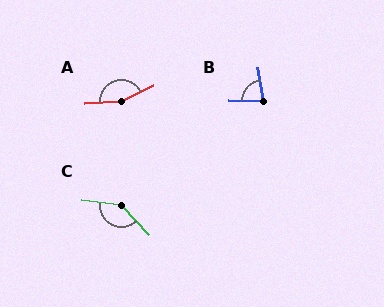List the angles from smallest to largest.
B (79°), C (141°), A (157°).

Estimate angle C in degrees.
Approximately 141 degrees.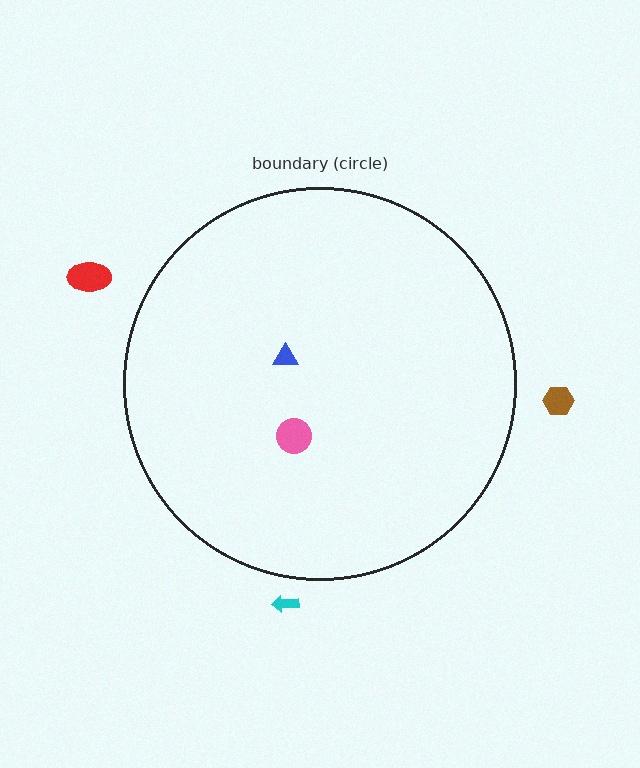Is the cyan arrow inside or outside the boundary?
Outside.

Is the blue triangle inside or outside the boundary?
Inside.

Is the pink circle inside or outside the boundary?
Inside.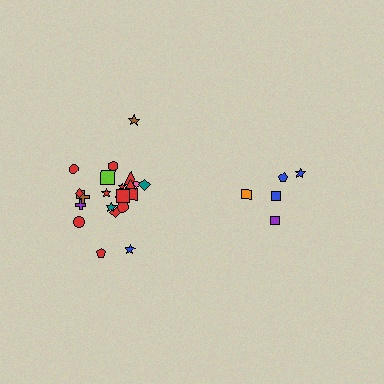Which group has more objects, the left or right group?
The left group.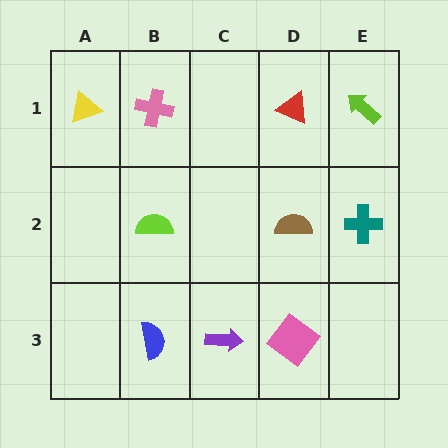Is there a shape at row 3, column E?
No, that cell is empty.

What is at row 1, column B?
A pink cross.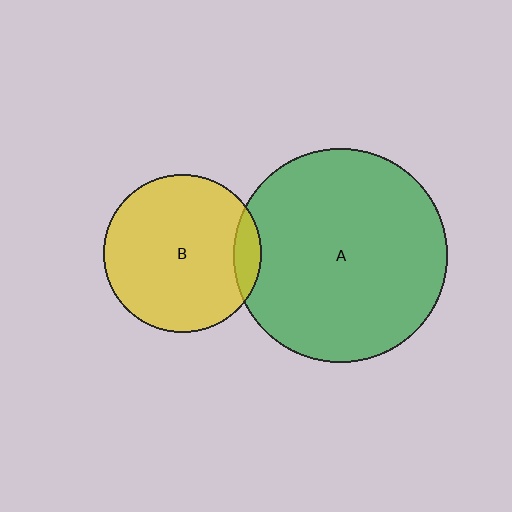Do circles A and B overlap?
Yes.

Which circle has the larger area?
Circle A (green).